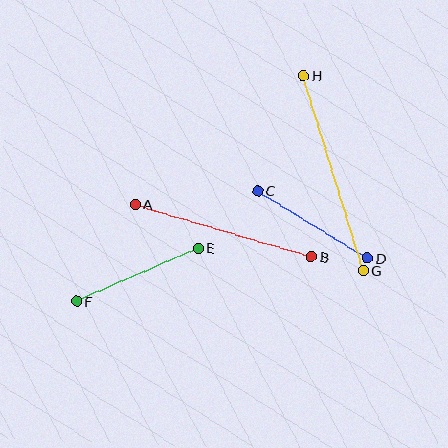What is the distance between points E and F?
The distance is approximately 133 pixels.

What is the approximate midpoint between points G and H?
The midpoint is at approximately (333, 173) pixels.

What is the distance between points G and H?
The distance is approximately 204 pixels.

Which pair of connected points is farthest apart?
Points G and H are farthest apart.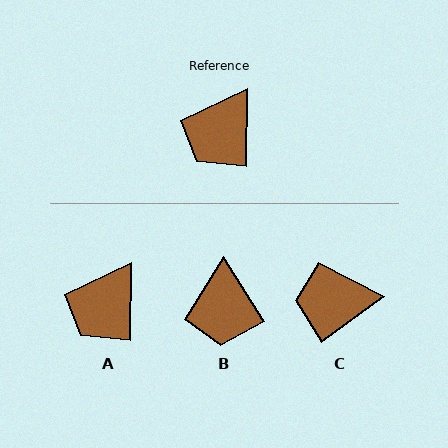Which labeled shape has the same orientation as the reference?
A.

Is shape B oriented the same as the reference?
No, it is off by about 33 degrees.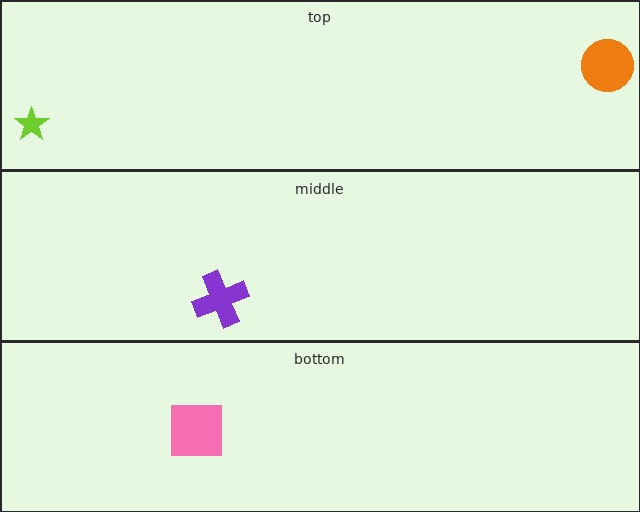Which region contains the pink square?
The bottom region.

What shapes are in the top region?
The lime star, the orange circle.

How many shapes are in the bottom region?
1.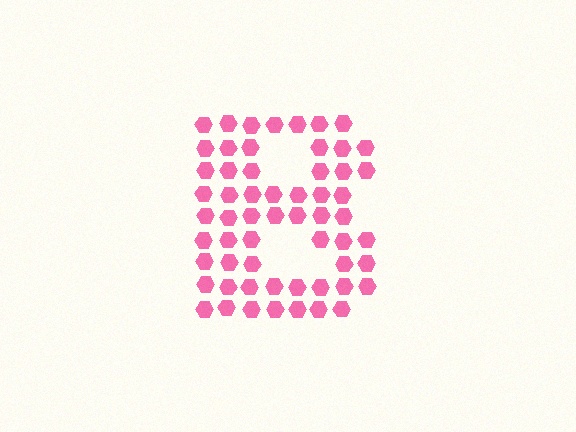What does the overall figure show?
The overall figure shows the letter B.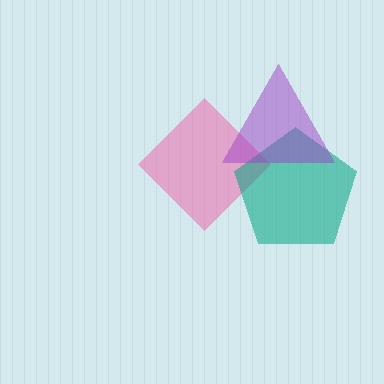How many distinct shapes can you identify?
There are 3 distinct shapes: a pink diamond, a teal pentagon, a purple triangle.